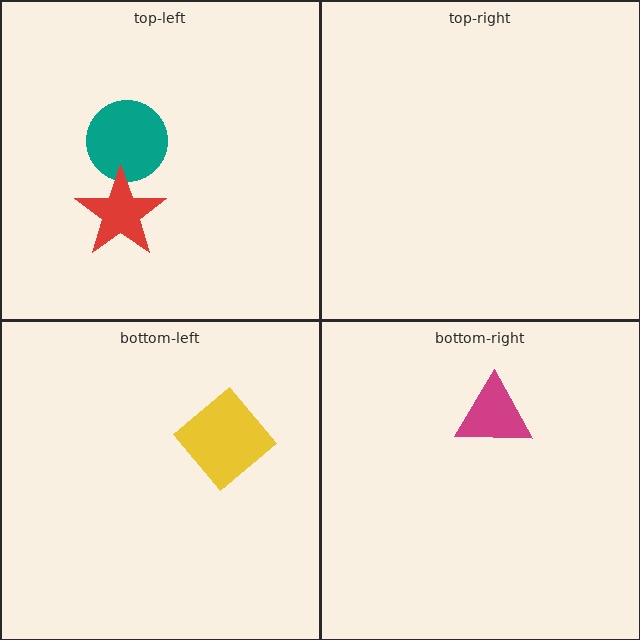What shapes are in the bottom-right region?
The magenta triangle.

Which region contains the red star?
The top-left region.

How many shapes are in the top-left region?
2.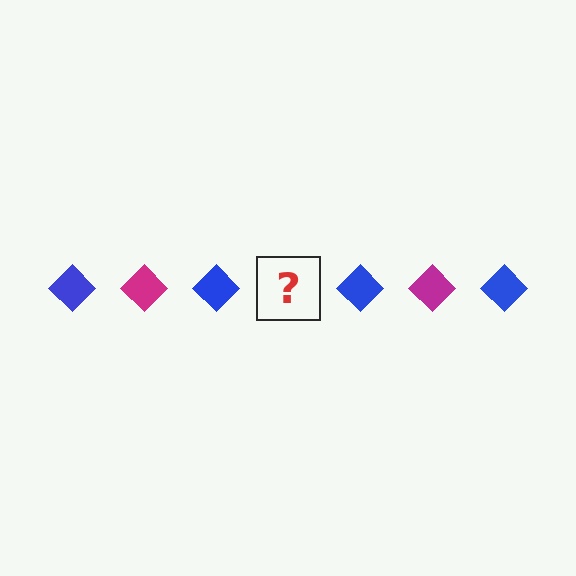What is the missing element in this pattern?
The missing element is a magenta diamond.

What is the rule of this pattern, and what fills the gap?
The rule is that the pattern cycles through blue, magenta diamonds. The gap should be filled with a magenta diamond.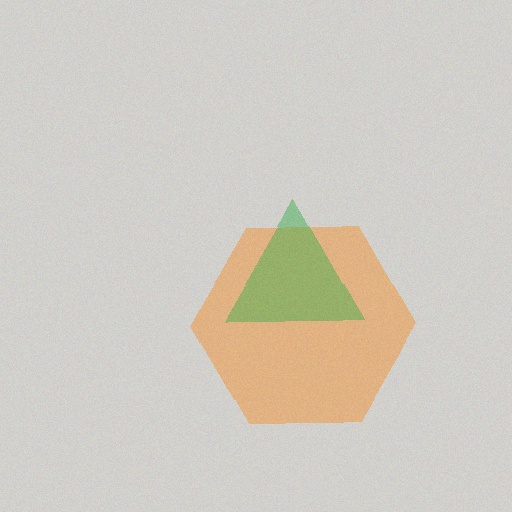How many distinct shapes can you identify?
There are 2 distinct shapes: an orange hexagon, a green triangle.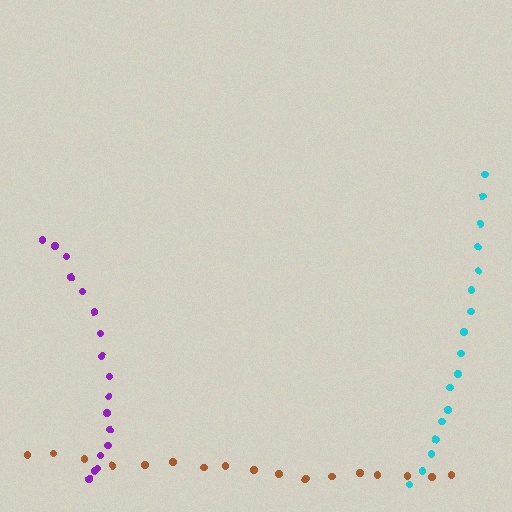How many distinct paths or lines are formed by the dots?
There are 3 distinct paths.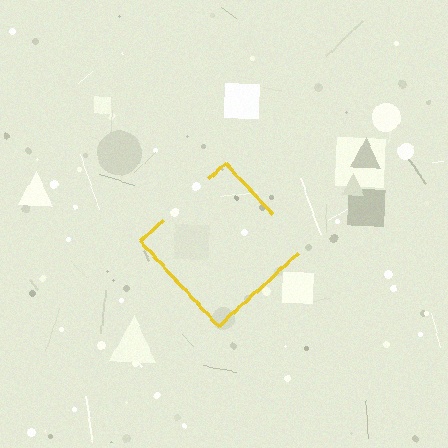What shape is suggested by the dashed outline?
The dashed outline suggests a diamond.